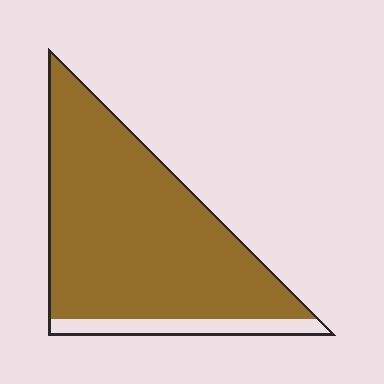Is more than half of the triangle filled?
Yes.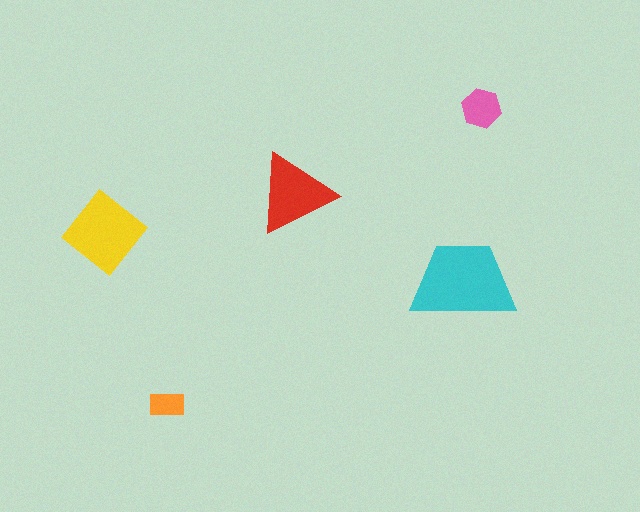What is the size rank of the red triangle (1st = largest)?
3rd.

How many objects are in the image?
There are 5 objects in the image.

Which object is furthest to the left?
The yellow diamond is leftmost.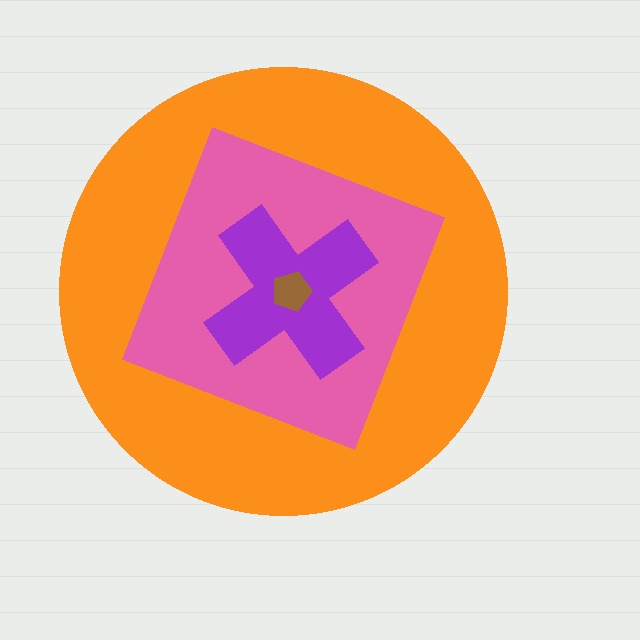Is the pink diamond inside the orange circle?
Yes.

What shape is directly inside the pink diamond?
The purple cross.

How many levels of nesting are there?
4.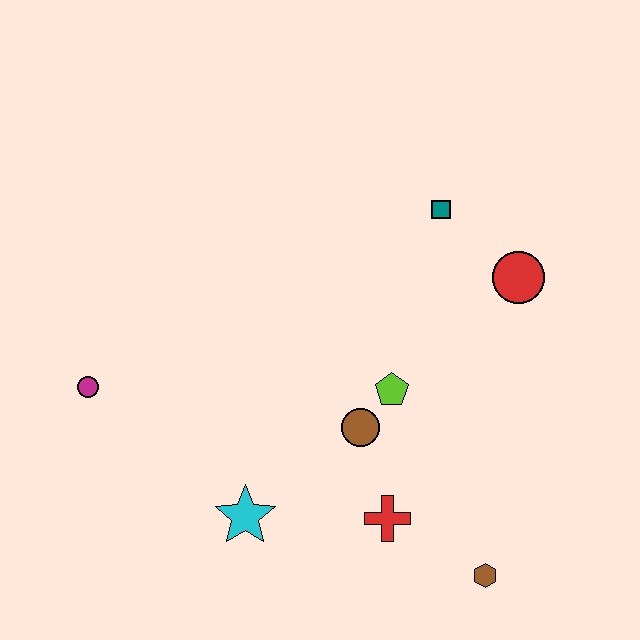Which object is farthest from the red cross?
The magenta circle is farthest from the red cross.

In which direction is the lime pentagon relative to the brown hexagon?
The lime pentagon is above the brown hexagon.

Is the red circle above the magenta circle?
Yes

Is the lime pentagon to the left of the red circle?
Yes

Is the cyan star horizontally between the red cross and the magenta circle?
Yes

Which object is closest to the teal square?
The red circle is closest to the teal square.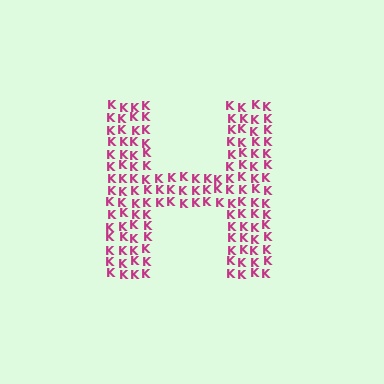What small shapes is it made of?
It is made of small letter K's.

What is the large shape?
The large shape is the letter H.